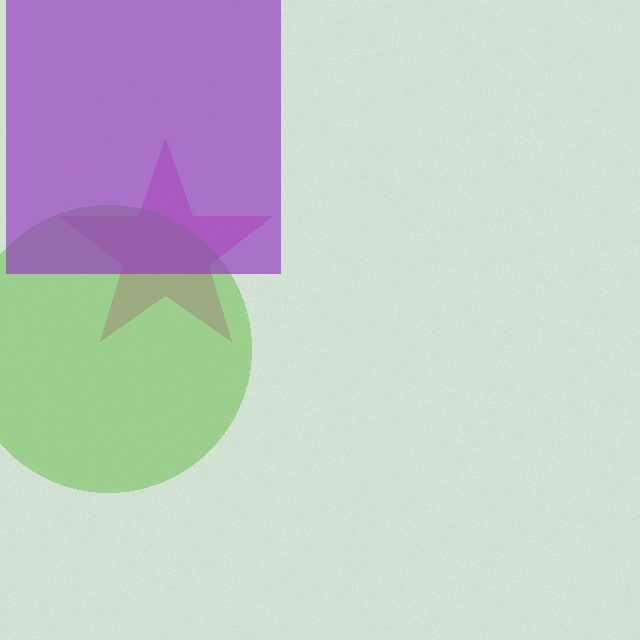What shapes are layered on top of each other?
The layered shapes are: a magenta star, a lime circle, a purple square.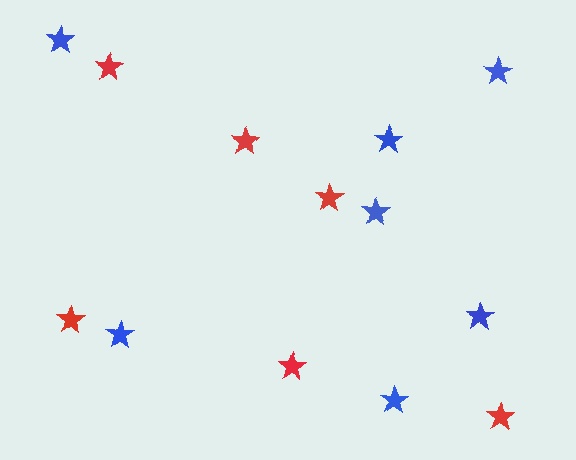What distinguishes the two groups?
There are 2 groups: one group of red stars (6) and one group of blue stars (7).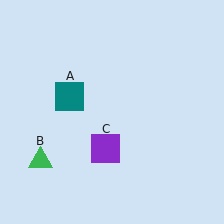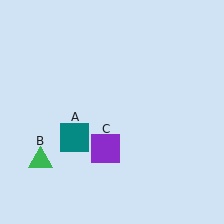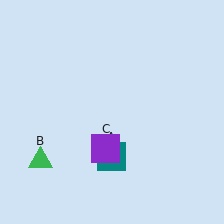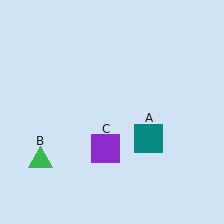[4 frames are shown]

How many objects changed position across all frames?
1 object changed position: teal square (object A).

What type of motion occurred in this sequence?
The teal square (object A) rotated counterclockwise around the center of the scene.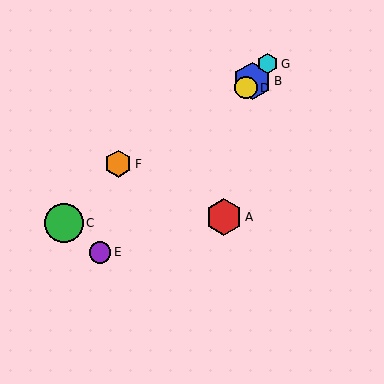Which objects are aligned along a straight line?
Objects B, D, E, G are aligned along a straight line.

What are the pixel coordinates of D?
Object D is at (246, 88).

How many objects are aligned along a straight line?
4 objects (B, D, E, G) are aligned along a straight line.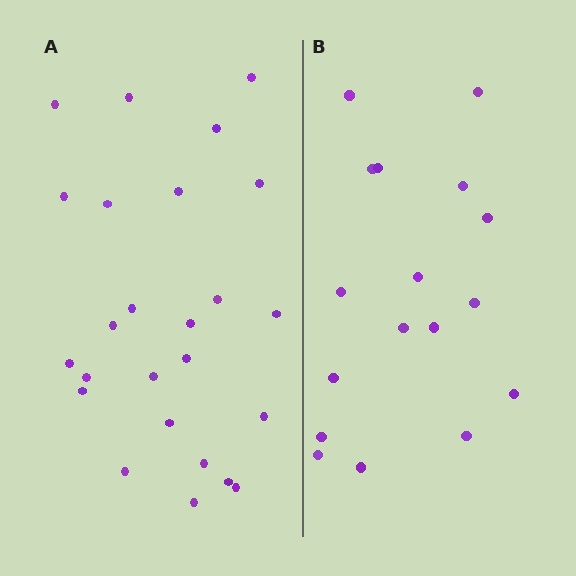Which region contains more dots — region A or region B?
Region A (the left region) has more dots.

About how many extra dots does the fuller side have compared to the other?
Region A has roughly 8 or so more dots than region B.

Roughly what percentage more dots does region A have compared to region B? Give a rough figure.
About 45% more.